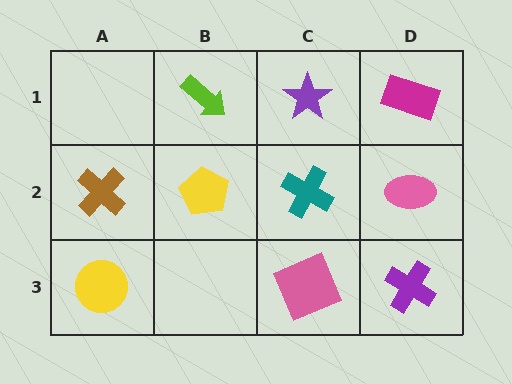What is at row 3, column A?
A yellow circle.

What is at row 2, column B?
A yellow pentagon.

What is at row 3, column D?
A purple cross.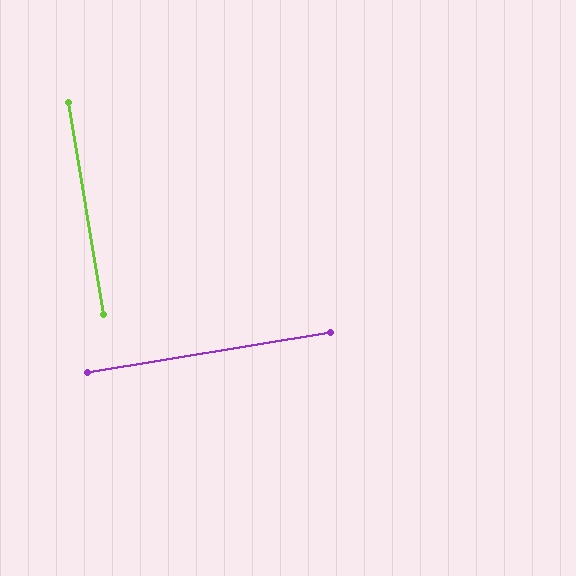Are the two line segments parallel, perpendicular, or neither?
Perpendicular — they meet at approximately 90°.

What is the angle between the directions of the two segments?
Approximately 90 degrees.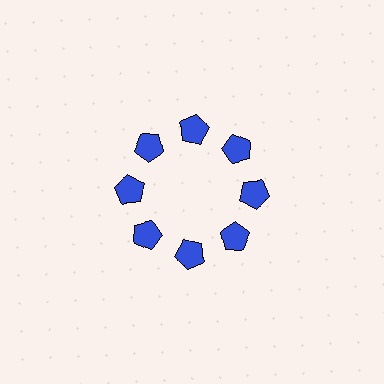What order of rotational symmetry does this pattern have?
This pattern has 8-fold rotational symmetry.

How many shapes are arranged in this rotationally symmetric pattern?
There are 8 shapes, arranged in 8 groups of 1.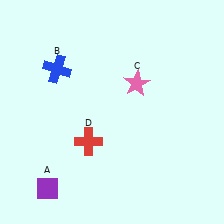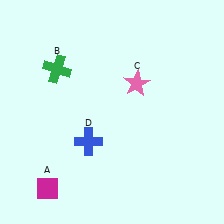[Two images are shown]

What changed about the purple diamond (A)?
In Image 1, A is purple. In Image 2, it changed to magenta.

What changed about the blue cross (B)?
In Image 1, B is blue. In Image 2, it changed to green.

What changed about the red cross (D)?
In Image 1, D is red. In Image 2, it changed to blue.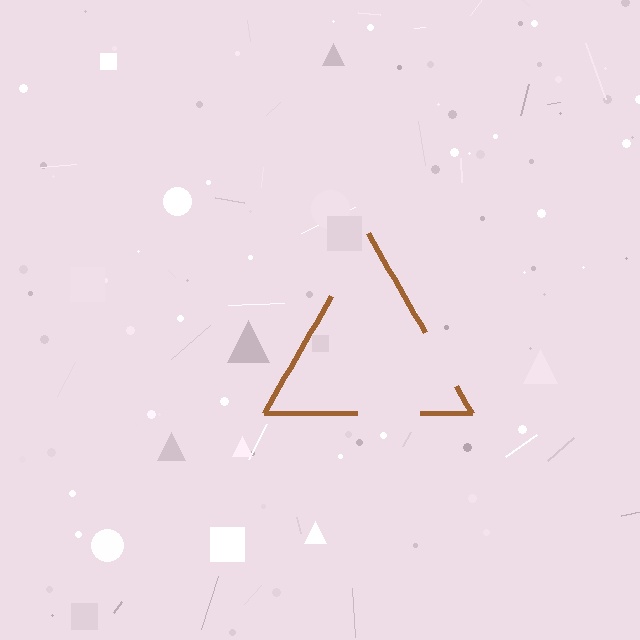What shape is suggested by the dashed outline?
The dashed outline suggests a triangle.